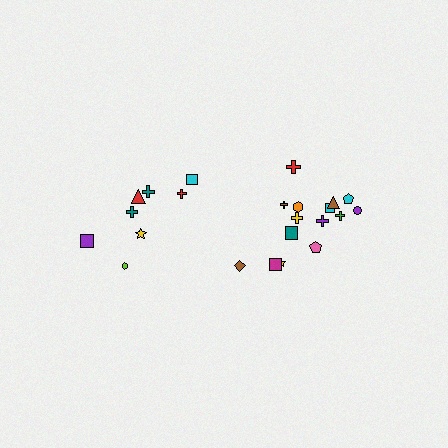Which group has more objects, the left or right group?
The right group.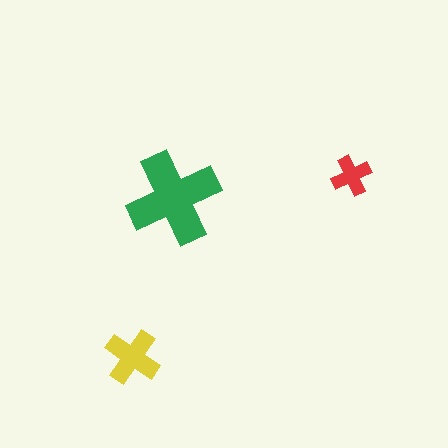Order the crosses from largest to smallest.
the green one, the yellow one, the red one.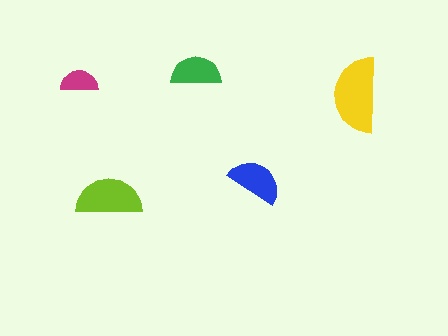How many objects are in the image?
There are 5 objects in the image.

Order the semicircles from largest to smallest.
the yellow one, the lime one, the blue one, the green one, the magenta one.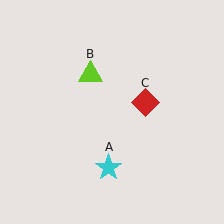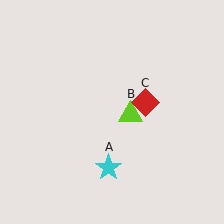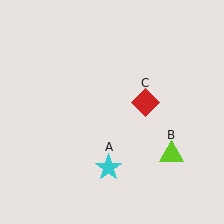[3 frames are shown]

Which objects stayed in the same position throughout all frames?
Cyan star (object A) and red diamond (object C) remained stationary.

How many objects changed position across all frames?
1 object changed position: lime triangle (object B).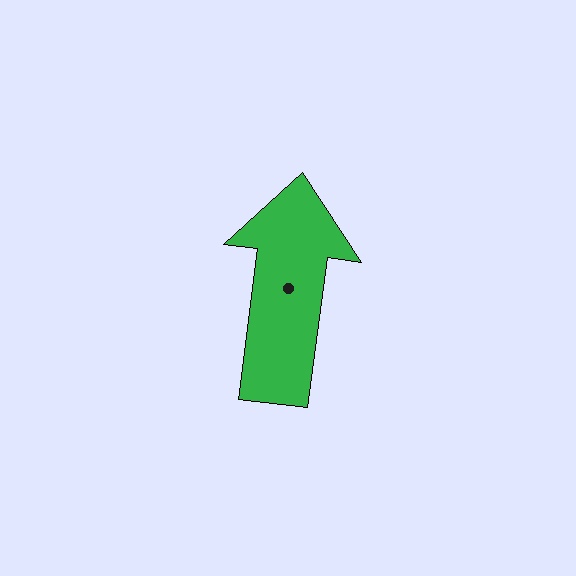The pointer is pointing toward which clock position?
Roughly 12 o'clock.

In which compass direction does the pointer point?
North.